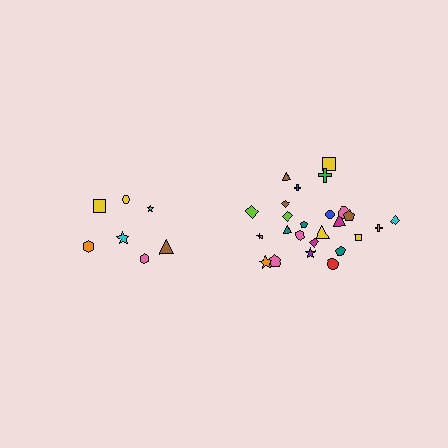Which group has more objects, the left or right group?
The right group.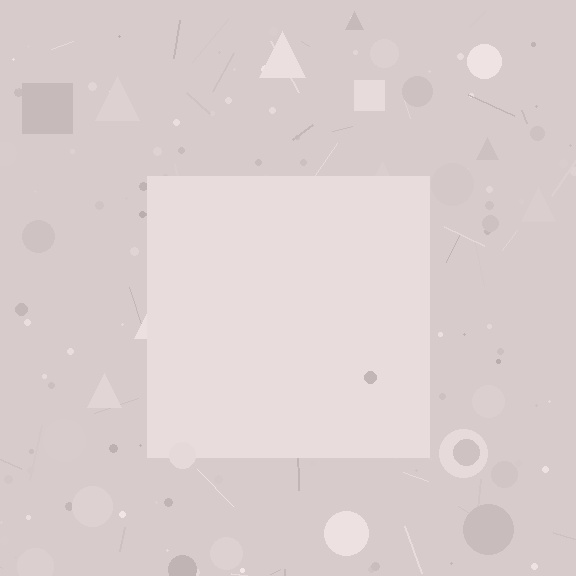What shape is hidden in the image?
A square is hidden in the image.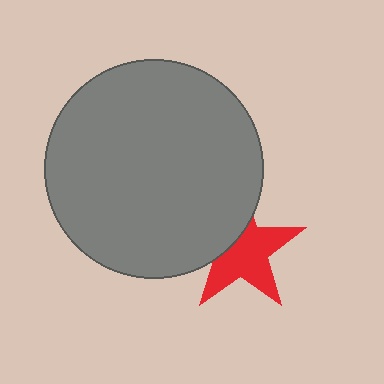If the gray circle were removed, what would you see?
You would see the complete red star.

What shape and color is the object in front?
The object in front is a gray circle.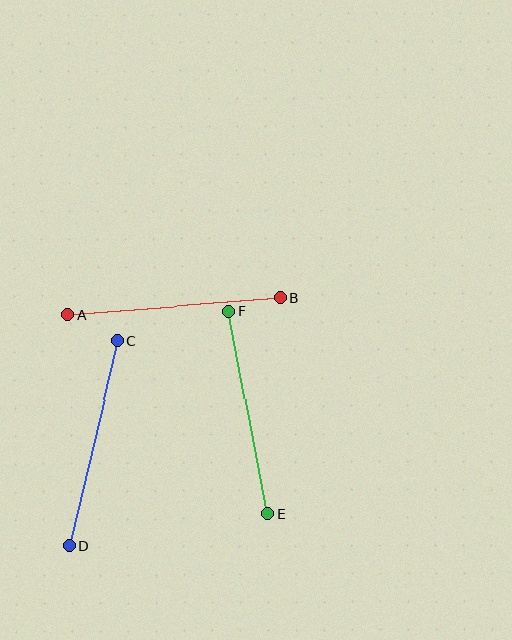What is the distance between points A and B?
The distance is approximately 213 pixels.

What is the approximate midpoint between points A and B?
The midpoint is at approximately (174, 306) pixels.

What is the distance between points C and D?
The distance is approximately 211 pixels.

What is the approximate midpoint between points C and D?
The midpoint is at approximately (94, 443) pixels.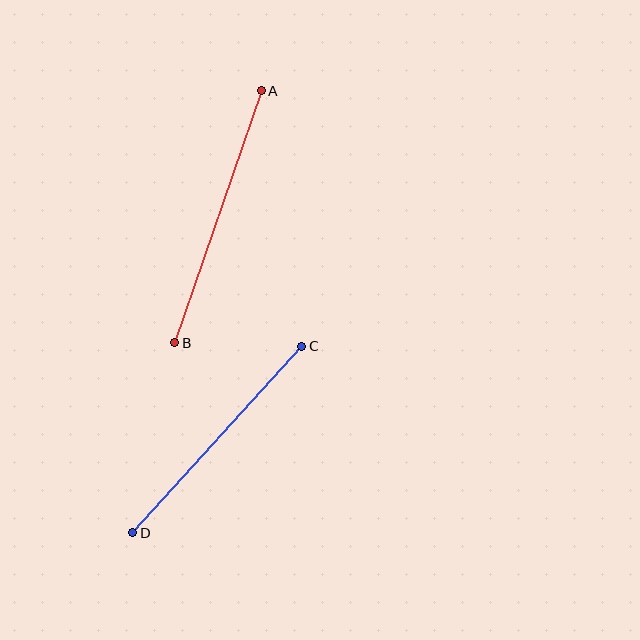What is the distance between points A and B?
The distance is approximately 266 pixels.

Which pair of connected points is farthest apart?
Points A and B are farthest apart.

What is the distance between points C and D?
The distance is approximately 252 pixels.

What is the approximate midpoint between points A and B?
The midpoint is at approximately (218, 217) pixels.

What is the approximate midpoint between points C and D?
The midpoint is at approximately (217, 439) pixels.